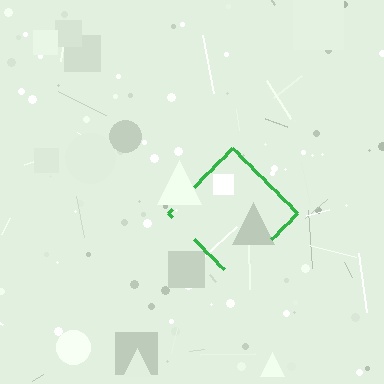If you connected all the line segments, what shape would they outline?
They would outline a diamond.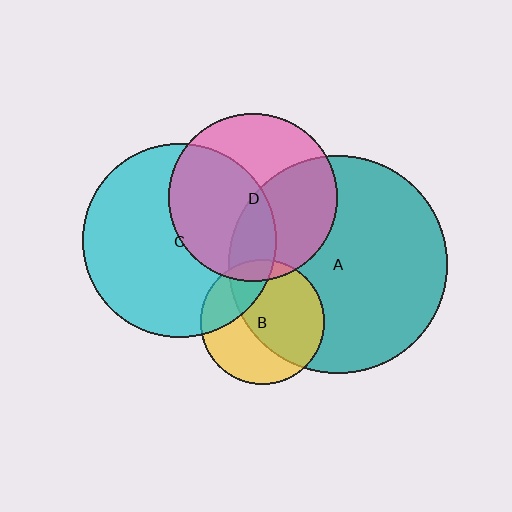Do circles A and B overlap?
Yes.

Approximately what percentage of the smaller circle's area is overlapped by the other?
Approximately 60%.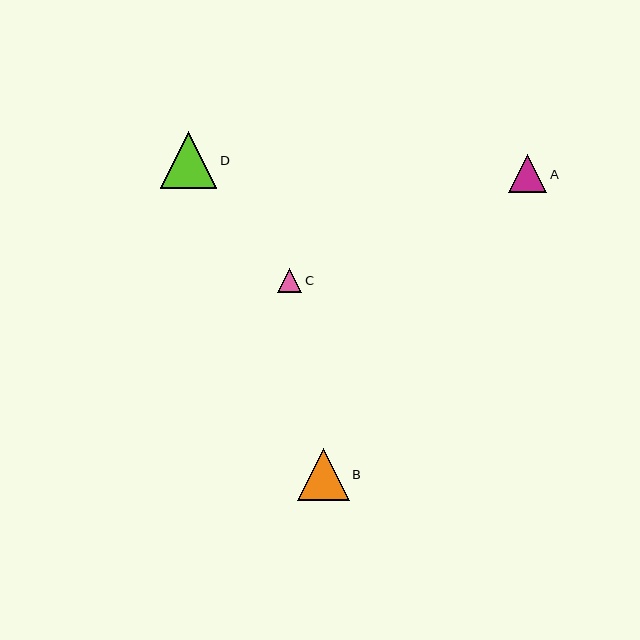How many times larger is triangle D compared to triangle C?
Triangle D is approximately 2.4 times the size of triangle C.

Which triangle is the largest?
Triangle D is the largest with a size of approximately 57 pixels.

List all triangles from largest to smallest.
From largest to smallest: D, B, A, C.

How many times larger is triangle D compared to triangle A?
Triangle D is approximately 1.5 times the size of triangle A.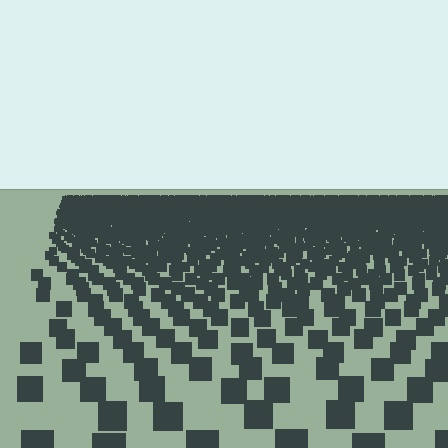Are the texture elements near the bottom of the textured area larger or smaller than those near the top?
Larger. Near the bottom, elements are closer to the viewer and appear at a bigger on-screen size.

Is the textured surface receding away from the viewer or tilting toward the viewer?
The surface is receding away from the viewer. Texture elements get smaller and denser toward the top.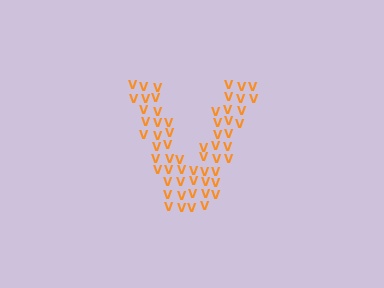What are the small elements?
The small elements are letter V's.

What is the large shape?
The large shape is the letter V.